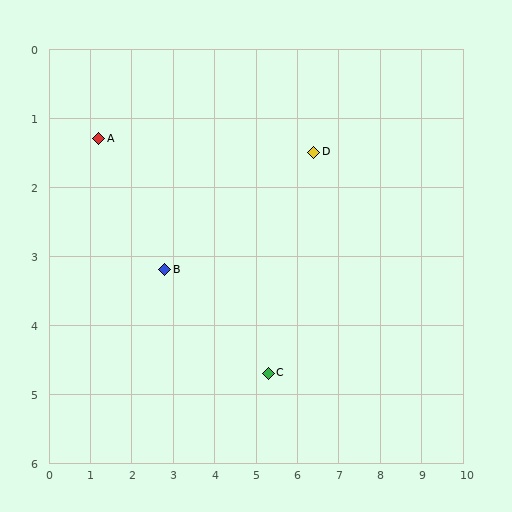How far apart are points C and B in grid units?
Points C and B are about 2.9 grid units apart.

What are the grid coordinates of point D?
Point D is at approximately (6.4, 1.5).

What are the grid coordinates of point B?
Point B is at approximately (2.8, 3.2).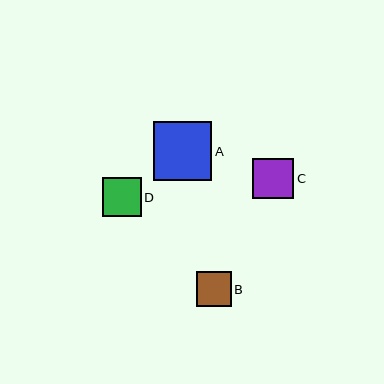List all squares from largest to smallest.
From largest to smallest: A, C, D, B.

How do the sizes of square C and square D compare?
Square C and square D are approximately the same size.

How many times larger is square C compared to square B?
Square C is approximately 1.2 times the size of square B.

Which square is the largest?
Square A is the largest with a size of approximately 58 pixels.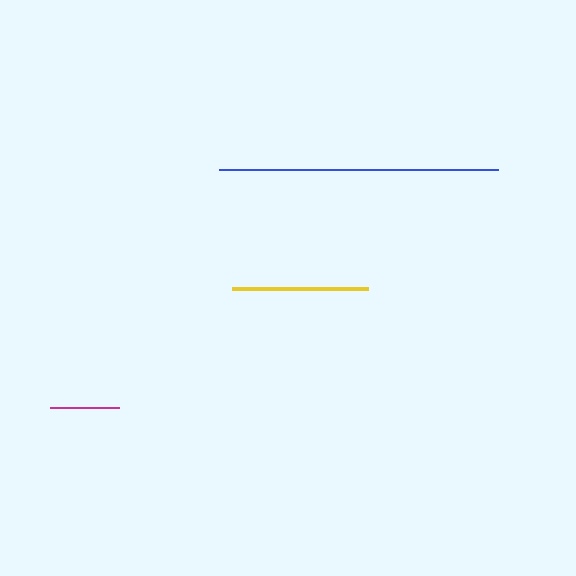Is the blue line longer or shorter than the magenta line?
The blue line is longer than the magenta line.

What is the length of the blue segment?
The blue segment is approximately 278 pixels long.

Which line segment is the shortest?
The magenta line is the shortest at approximately 70 pixels.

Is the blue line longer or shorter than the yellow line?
The blue line is longer than the yellow line.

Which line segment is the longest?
The blue line is the longest at approximately 278 pixels.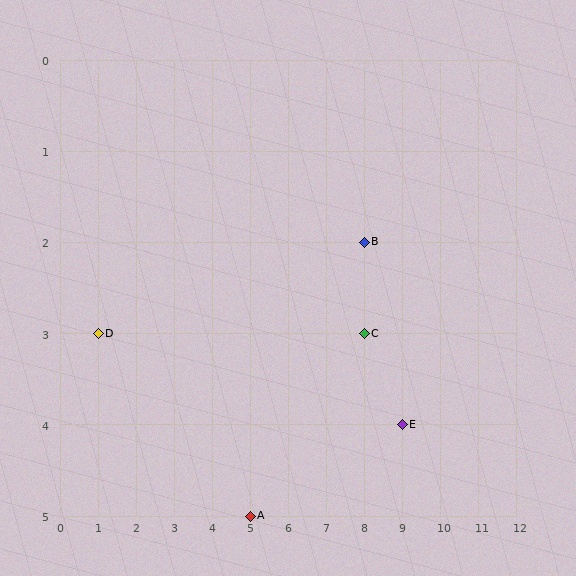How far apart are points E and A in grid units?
Points E and A are 4 columns and 1 row apart (about 4.1 grid units diagonally).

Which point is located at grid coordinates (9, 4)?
Point E is at (9, 4).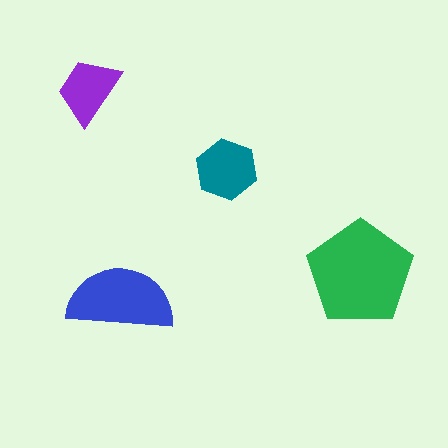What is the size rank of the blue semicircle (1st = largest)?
2nd.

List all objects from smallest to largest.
The purple trapezoid, the teal hexagon, the blue semicircle, the green pentagon.